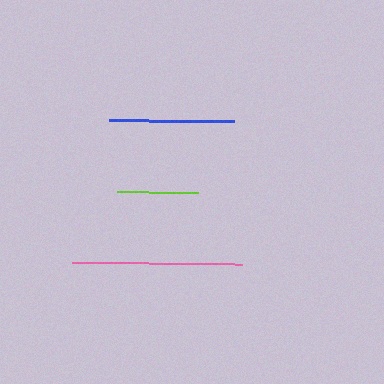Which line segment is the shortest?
The lime line is the shortest at approximately 81 pixels.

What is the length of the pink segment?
The pink segment is approximately 170 pixels long.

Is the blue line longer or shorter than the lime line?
The blue line is longer than the lime line.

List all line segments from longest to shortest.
From longest to shortest: pink, blue, lime.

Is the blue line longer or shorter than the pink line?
The pink line is longer than the blue line.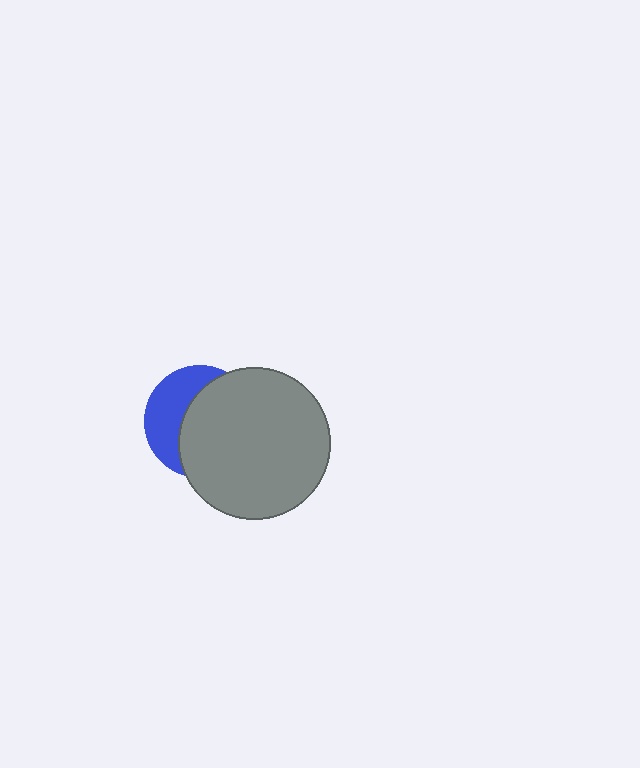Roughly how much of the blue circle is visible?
A small part of it is visible (roughly 39%).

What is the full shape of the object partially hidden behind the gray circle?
The partially hidden object is a blue circle.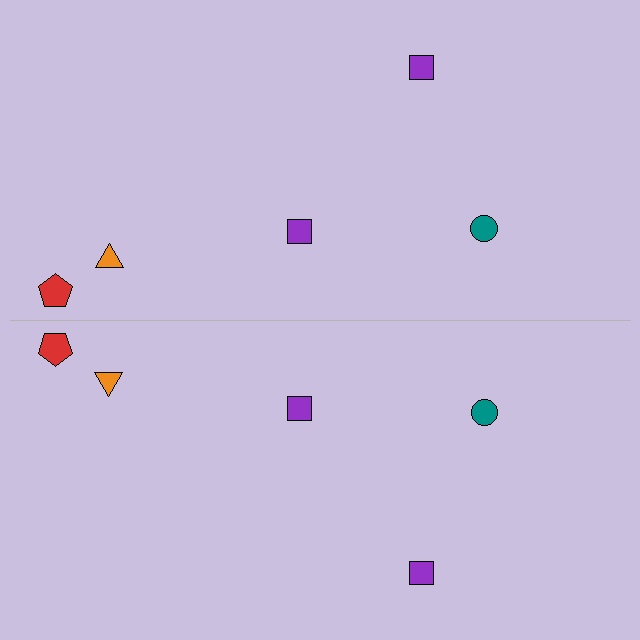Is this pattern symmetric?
Yes, this pattern has bilateral (reflection) symmetry.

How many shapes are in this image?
There are 10 shapes in this image.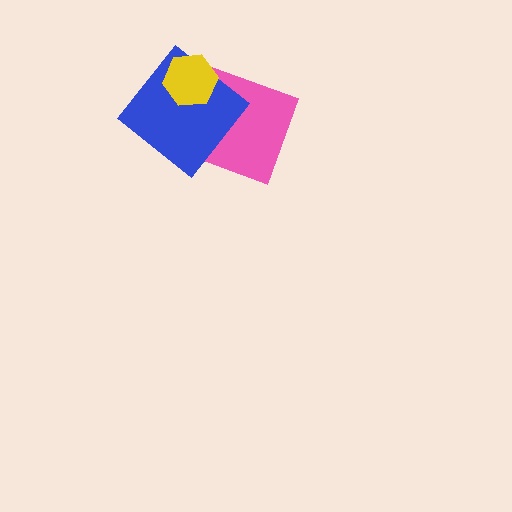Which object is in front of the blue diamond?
The yellow hexagon is in front of the blue diamond.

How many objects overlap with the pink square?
1 object overlaps with the pink square.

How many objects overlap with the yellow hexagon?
1 object overlaps with the yellow hexagon.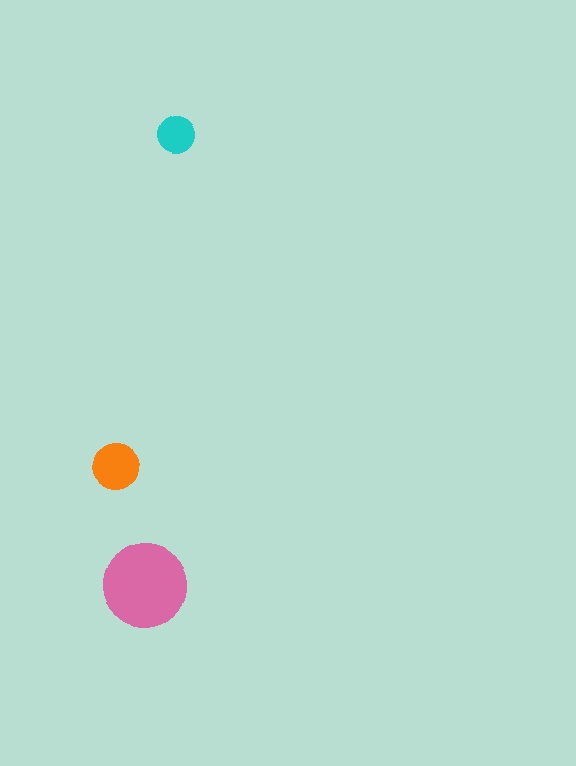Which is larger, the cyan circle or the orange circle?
The orange one.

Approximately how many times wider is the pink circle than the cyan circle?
About 2.5 times wider.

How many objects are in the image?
There are 3 objects in the image.